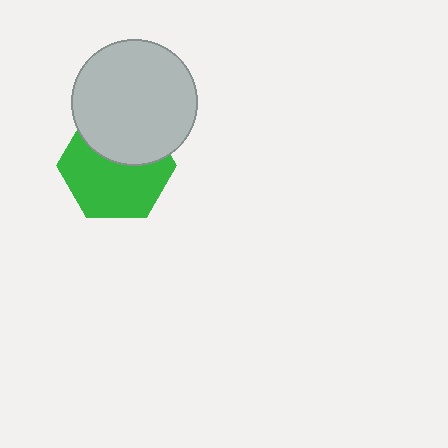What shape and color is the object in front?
The object in front is a light gray circle.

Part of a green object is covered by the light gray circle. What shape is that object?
It is a hexagon.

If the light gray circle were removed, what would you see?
You would see the complete green hexagon.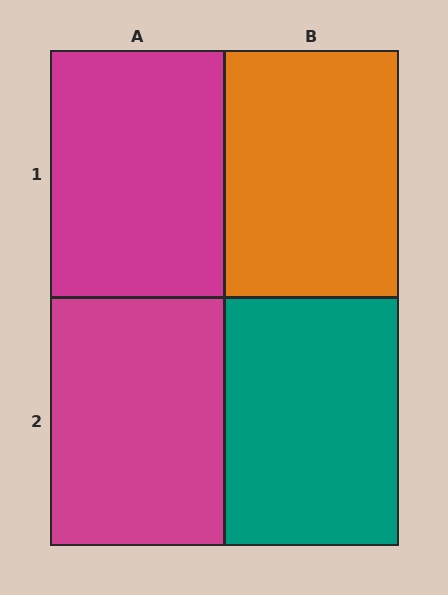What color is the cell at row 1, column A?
Magenta.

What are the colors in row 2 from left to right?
Magenta, teal.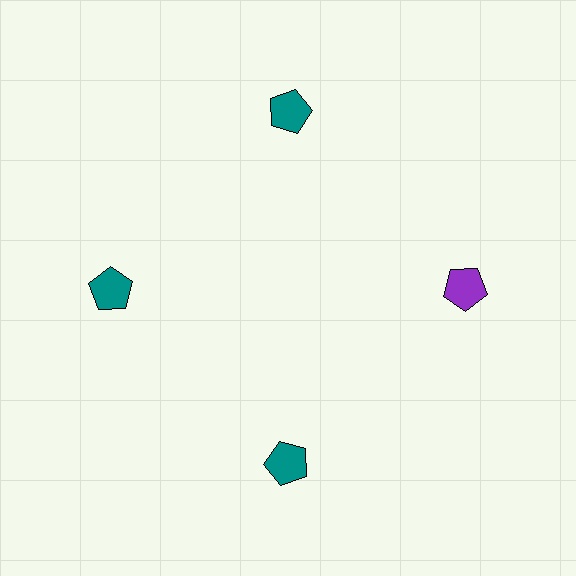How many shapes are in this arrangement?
There are 4 shapes arranged in a ring pattern.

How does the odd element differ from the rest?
It has a different color: purple instead of teal.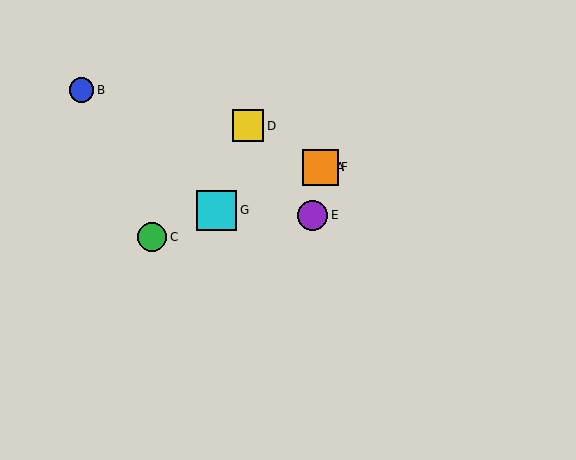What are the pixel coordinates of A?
Object A is at (320, 167).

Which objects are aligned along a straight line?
Objects A, C, F, G are aligned along a straight line.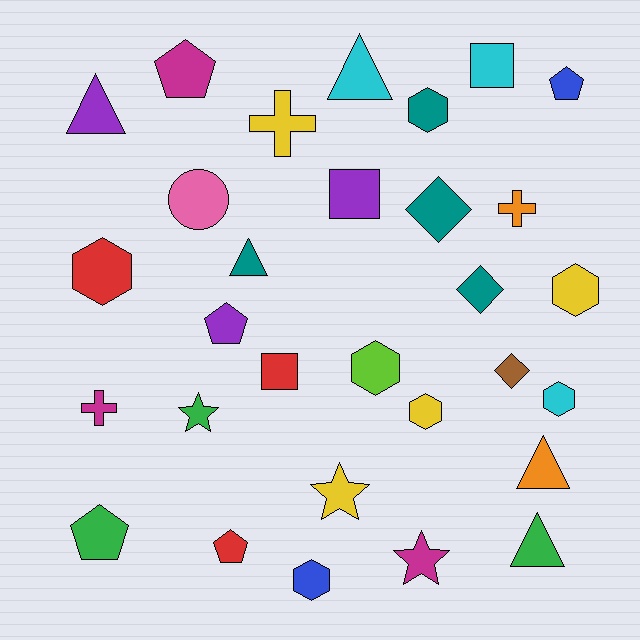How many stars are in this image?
There are 3 stars.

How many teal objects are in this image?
There are 4 teal objects.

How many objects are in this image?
There are 30 objects.